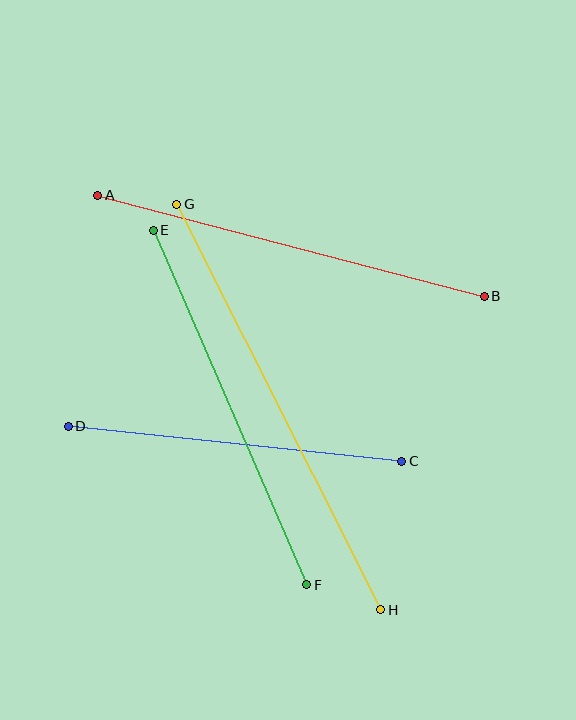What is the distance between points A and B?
The distance is approximately 399 pixels.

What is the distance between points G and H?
The distance is approximately 454 pixels.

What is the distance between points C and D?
The distance is approximately 335 pixels.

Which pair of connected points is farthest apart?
Points G and H are farthest apart.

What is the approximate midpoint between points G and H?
The midpoint is at approximately (279, 407) pixels.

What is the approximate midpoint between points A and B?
The midpoint is at approximately (291, 246) pixels.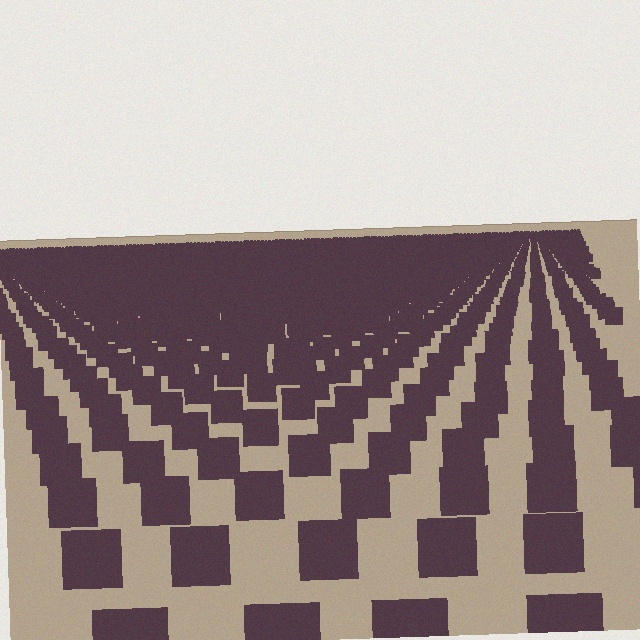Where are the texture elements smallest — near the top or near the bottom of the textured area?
Near the top.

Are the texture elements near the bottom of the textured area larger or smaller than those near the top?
Larger. Near the bottom, elements are closer to the viewer and appear at a bigger on-screen size.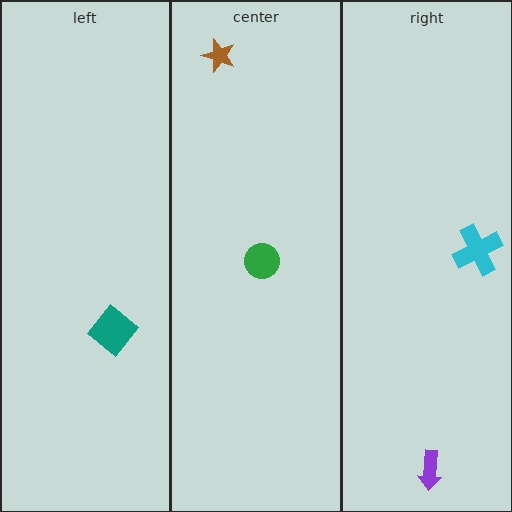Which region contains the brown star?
The center region.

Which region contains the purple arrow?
The right region.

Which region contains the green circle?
The center region.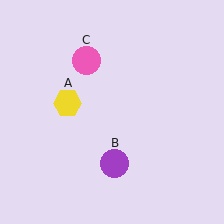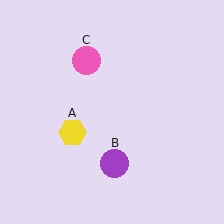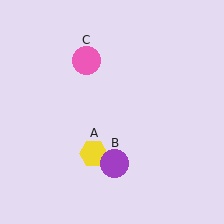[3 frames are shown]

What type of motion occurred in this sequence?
The yellow hexagon (object A) rotated counterclockwise around the center of the scene.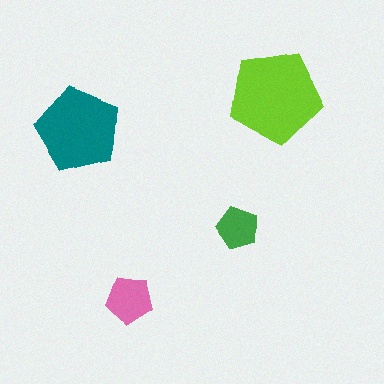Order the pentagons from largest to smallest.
the lime one, the teal one, the pink one, the green one.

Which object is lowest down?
The pink pentagon is bottommost.